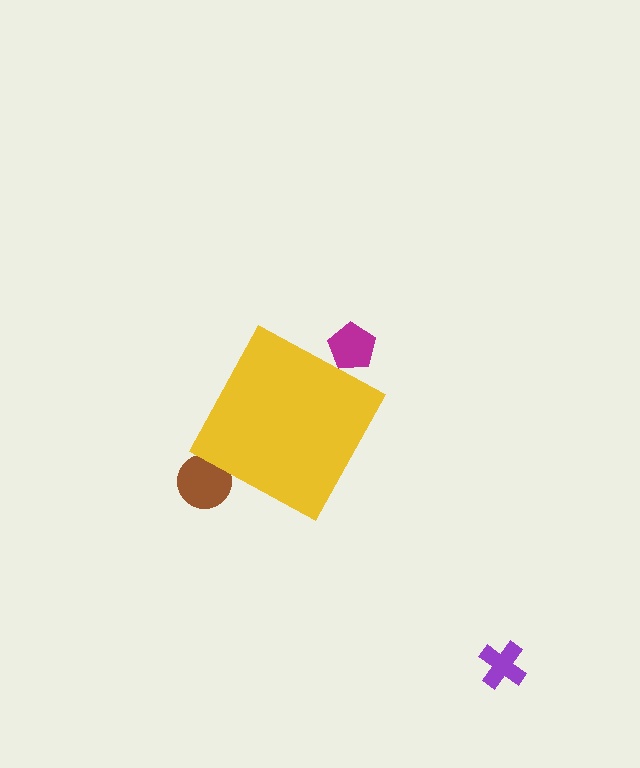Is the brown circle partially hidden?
Yes, the brown circle is partially hidden behind the yellow diamond.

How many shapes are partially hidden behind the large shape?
2 shapes are partially hidden.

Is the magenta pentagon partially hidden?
Yes, the magenta pentagon is partially hidden behind the yellow diamond.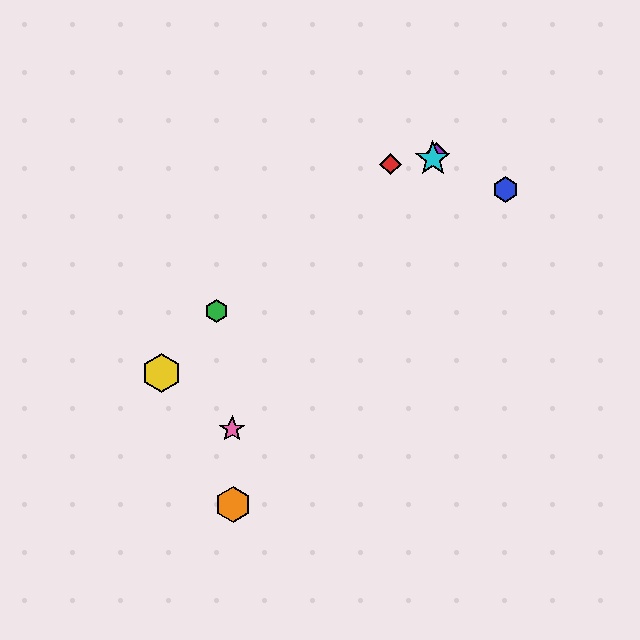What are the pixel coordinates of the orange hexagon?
The orange hexagon is at (233, 505).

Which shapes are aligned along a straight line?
The purple diamond, the cyan star, the pink star are aligned along a straight line.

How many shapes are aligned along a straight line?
3 shapes (the purple diamond, the cyan star, the pink star) are aligned along a straight line.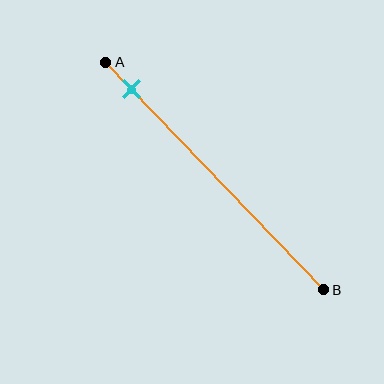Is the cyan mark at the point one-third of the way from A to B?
No, the mark is at about 10% from A, not at the 33% one-third point.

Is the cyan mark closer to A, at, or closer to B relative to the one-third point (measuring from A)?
The cyan mark is closer to point A than the one-third point of segment AB.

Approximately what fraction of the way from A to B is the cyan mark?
The cyan mark is approximately 10% of the way from A to B.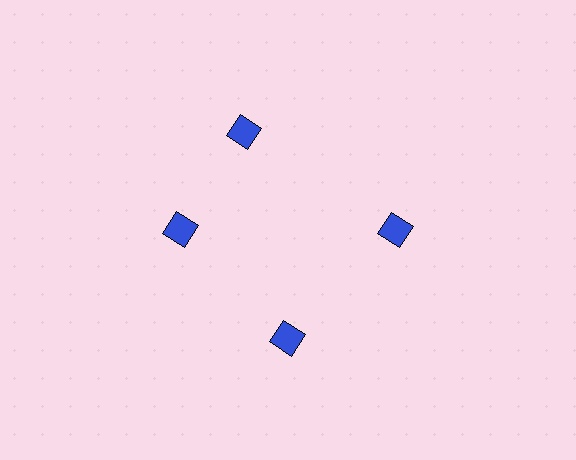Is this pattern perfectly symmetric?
No. The 4 blue diamonds are arranged in a ring, but one element near the 12 o'clock position is rotated out of alignment along the ring, breaking the 4-fold rotational symmetry.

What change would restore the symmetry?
The symmetry would be restored by rotating it back into even spacing with its neighbors so that all 4 diamonds sit at equal angles and equal distance from the center.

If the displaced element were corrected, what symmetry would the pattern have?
It would have 4-fold rotational symmetry — the pattern would map onto itself every 90 degrees.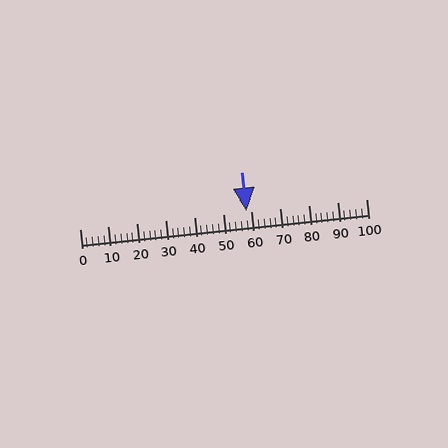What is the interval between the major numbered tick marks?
The major tick marks are spaced 10 units apart.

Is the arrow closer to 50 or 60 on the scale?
The arrow is closer to 60.